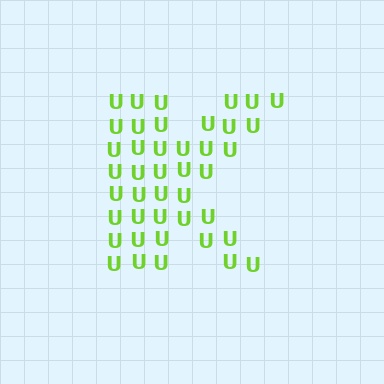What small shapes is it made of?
It is made of small letter U's.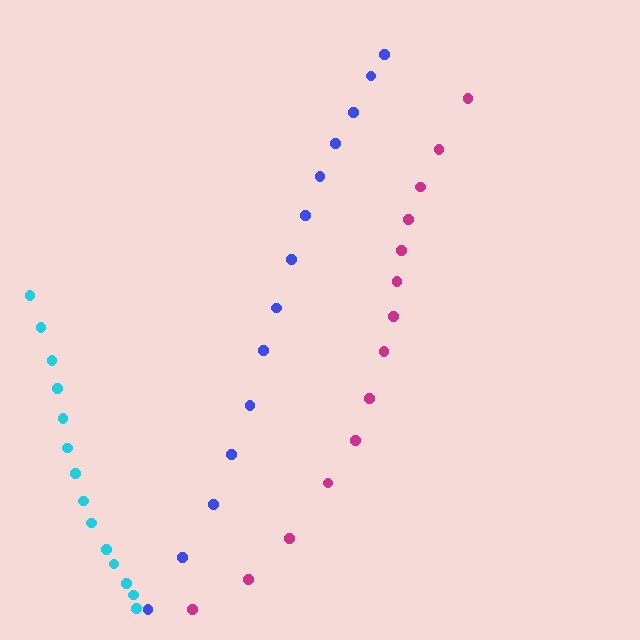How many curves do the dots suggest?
There are 3 distinct paths.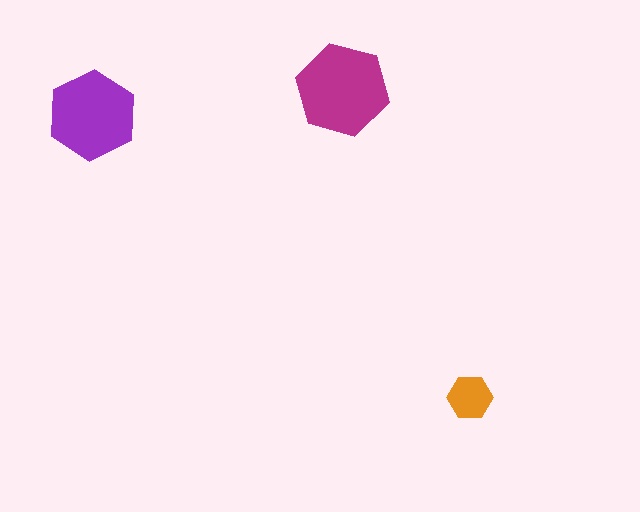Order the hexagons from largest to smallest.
the magenta one, the purple one, the orange one.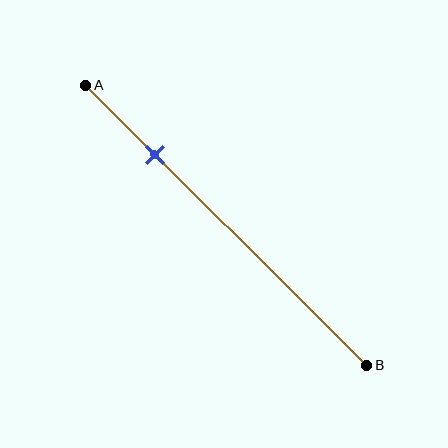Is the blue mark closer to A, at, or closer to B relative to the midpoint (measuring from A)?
The blue mark is closer to point A than the midpoint of segment AB.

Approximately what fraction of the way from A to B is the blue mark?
The blue mark is approximately 25% of the way from A to B.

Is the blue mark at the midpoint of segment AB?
No, the mark is at about 25% from A, not at the 50% midpoint.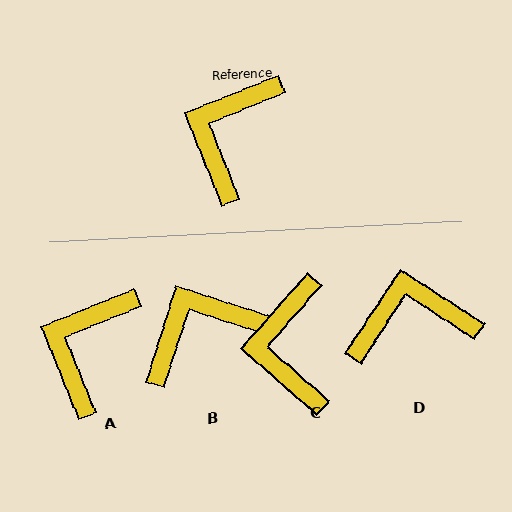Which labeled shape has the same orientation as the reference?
A.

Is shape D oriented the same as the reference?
No, it is off by about 55 degrees.